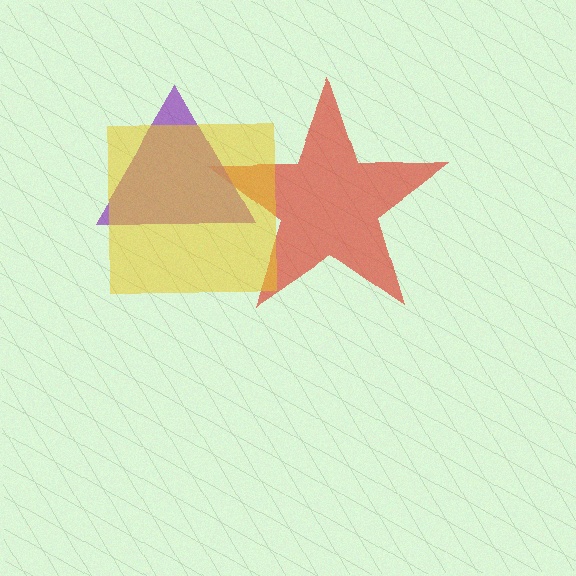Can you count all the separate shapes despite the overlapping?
Yes, there are 3 separate shapes.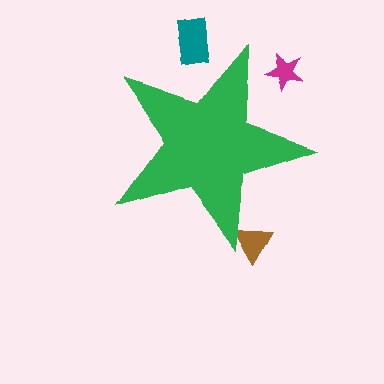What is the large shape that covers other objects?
A green star.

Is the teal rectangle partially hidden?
Yes, the teal rectangle is partially hidden behind the green star.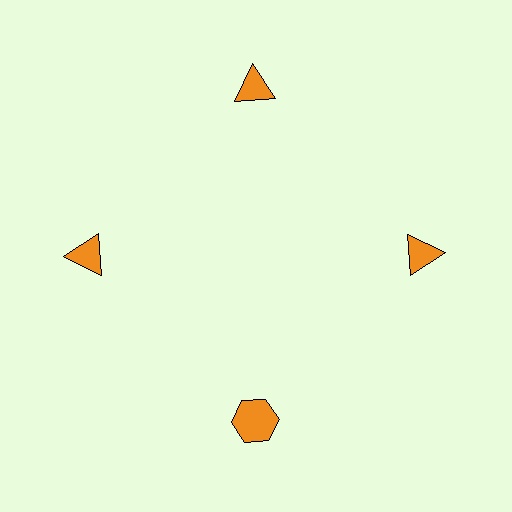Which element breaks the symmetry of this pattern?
The orange hexagon at roughly the 6 o'clock position breaks the symmetry. All other shapes are orange triangles.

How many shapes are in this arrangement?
There are 4 shapes arranged in a ring pattern.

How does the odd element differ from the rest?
It has a different shape: hexagon instead of triangle.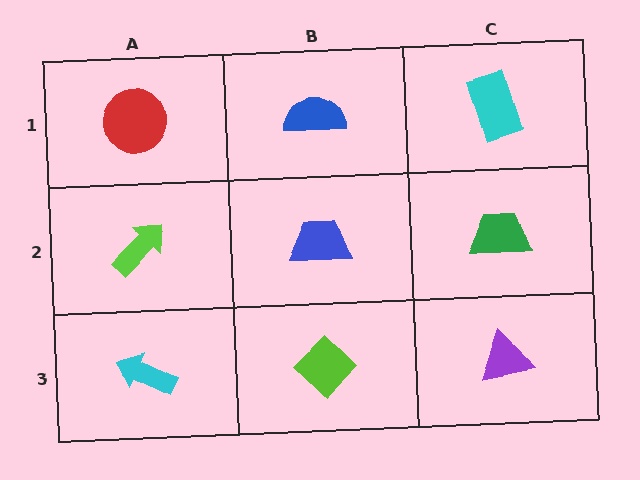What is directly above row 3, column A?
A lime arrow.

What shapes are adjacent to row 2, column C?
A cyan rectangle (row 1, column C), a purple triangle (row 3, column C), a blue trapezoid (row 2, column B).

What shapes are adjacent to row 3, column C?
A green trapezoid (row 2, column C), a lime diamond (row 3, column B).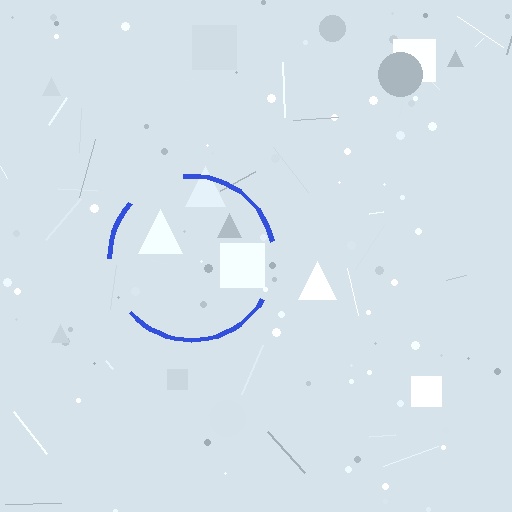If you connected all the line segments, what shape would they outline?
They would outline a circle.